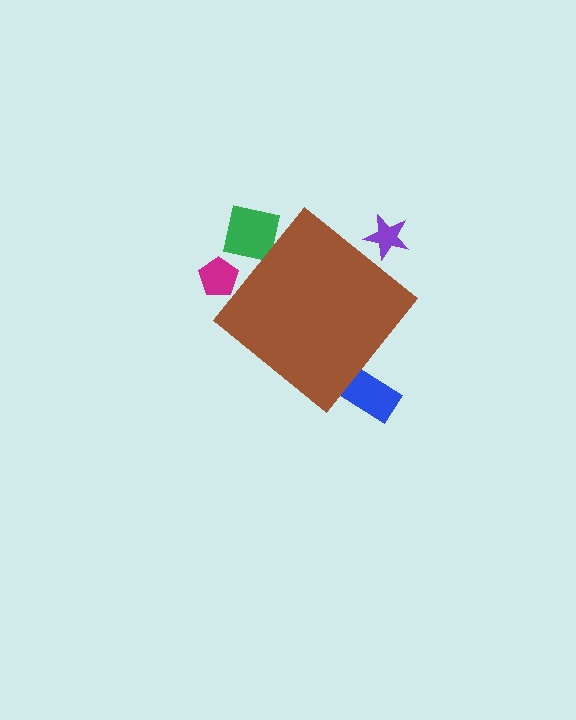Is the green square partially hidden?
Yes, the green square is partially hidden behind the brown diamond.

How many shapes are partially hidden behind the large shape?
4 shapes are partially hidden.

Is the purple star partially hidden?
Yes, the purple star is partially hidden behind the brown diamond.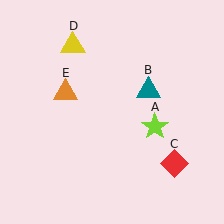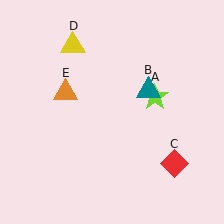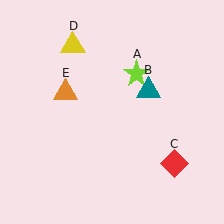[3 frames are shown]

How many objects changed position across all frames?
1 object changed position: lime star (object A).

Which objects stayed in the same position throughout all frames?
Teal triangle (object B) and red diamond (object C) and yellow triangle (object D) and orange triangle (object E) remained stationary.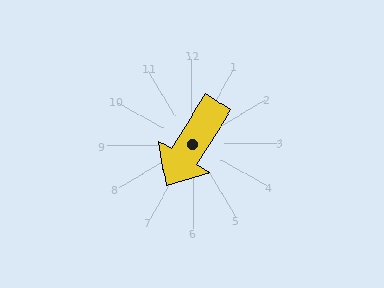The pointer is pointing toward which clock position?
Roughly 7 o'clock.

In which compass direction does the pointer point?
Southwest.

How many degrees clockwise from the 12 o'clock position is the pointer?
Approximately 213 degrees.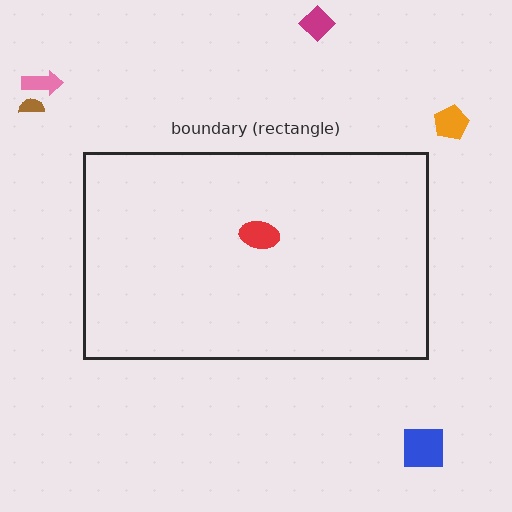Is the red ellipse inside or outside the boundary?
Inside.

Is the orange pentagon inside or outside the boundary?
Outside.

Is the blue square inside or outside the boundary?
Outside.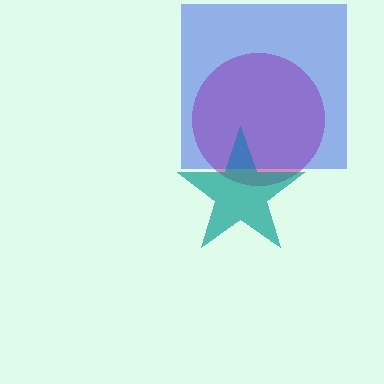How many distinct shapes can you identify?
There are 3 distinct shapes: a magenta circle, a teal star, a blue square.